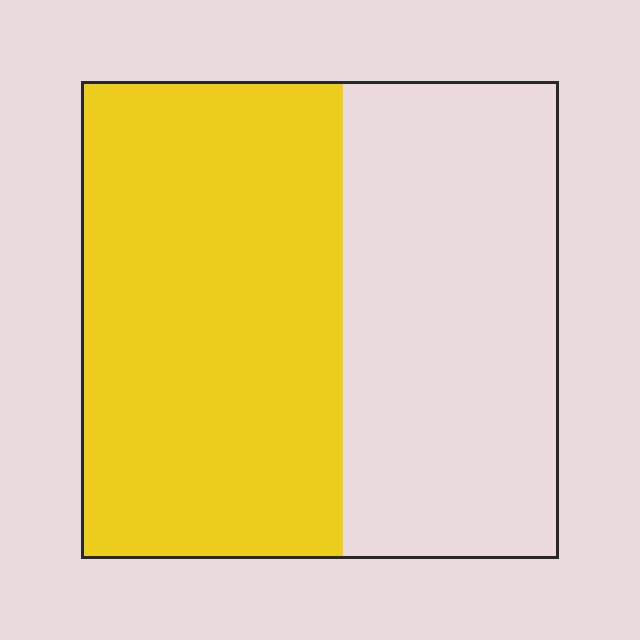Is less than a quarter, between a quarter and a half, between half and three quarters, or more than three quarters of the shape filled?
Between half and three quarters.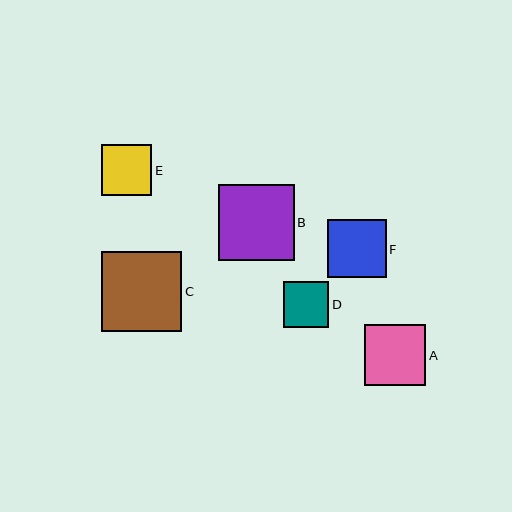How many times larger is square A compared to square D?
Square A is approximately 1.4 times the size of square D.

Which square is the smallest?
Square D is the smallest with a size of approximately 45 pixels.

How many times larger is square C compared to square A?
Square C is approximately 1.3 times the size of square A.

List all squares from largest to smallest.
From largest to smallest: C, B, A, F, E, D.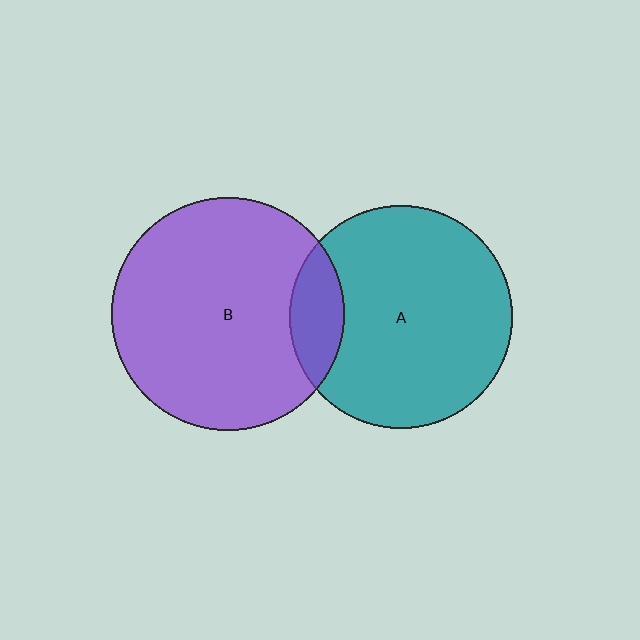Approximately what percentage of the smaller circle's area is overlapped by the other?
Approximately 15%.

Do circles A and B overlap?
Yes.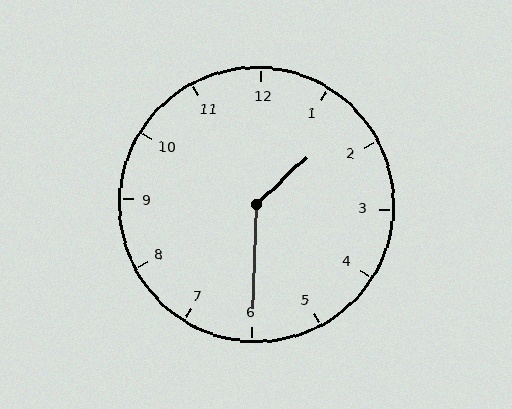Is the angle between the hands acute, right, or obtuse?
It is obtuse.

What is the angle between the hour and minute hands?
Approximately 135 degrees.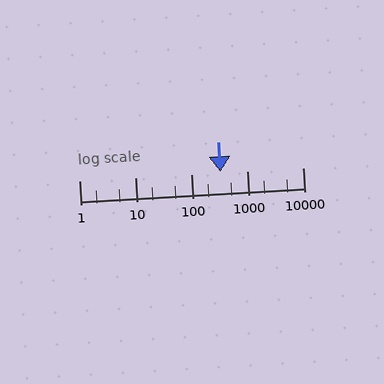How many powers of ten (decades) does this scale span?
The scale spans 4 decades, from 1 to 10000.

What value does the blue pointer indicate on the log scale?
The pointer indicates approximately 330.